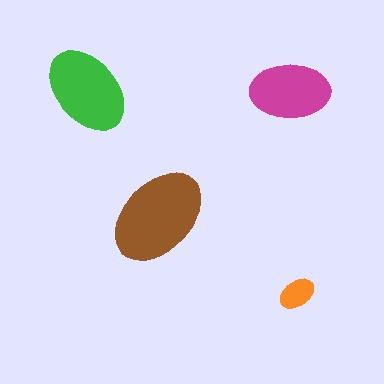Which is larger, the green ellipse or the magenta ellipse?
The green one.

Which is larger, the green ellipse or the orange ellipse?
The green one.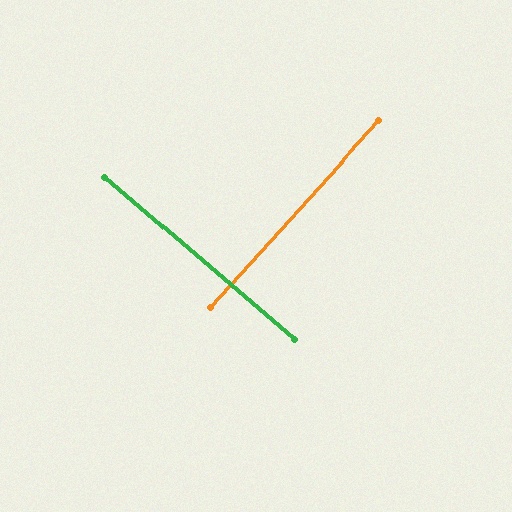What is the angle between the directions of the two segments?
Approximately 88 degrees.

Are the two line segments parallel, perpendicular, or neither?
Perpendicular — they meet at approximately 88°.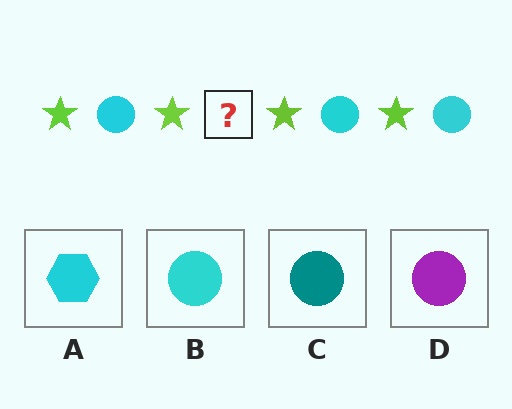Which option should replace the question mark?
Option B.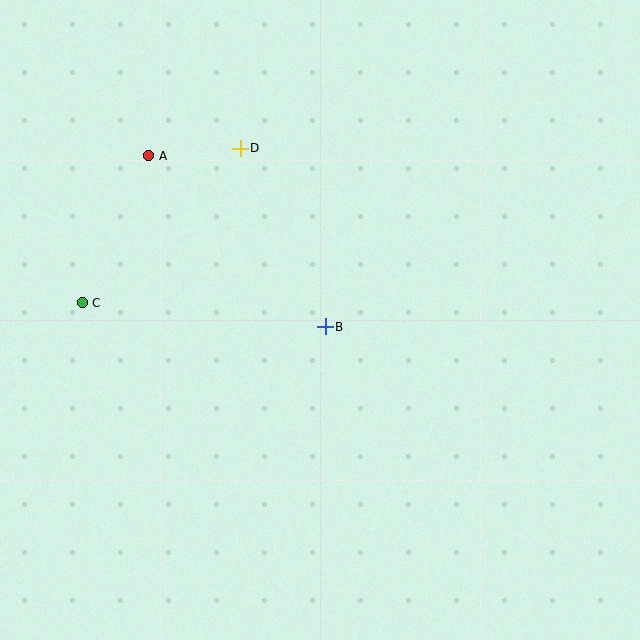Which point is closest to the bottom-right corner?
Point B is closest to the bottom-right corner.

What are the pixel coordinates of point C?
Point C is at (82, 303).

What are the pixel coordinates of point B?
Point B is at (325, 327).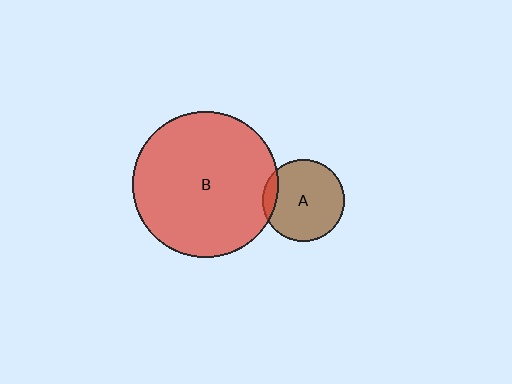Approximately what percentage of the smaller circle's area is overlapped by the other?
Approximately 10%.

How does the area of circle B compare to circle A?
Approximately 3.2 times.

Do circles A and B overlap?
Yes.